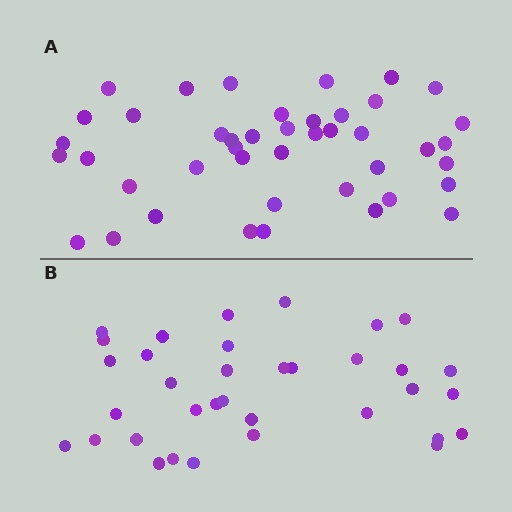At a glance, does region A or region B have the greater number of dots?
Region A (the top region) has more dots.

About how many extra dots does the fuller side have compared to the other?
Region A has roughly 8 or so more dots than region B.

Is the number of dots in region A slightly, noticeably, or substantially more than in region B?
Region A has only slightly more — the two regions are fairly close. The ratio is roughly 1.2 to 1.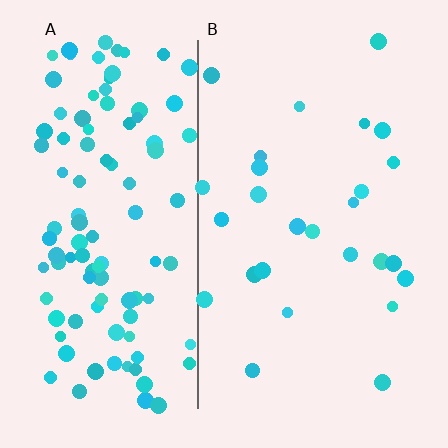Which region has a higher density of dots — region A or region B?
A (the left).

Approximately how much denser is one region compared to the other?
Approximately 4.2× — region A over region B.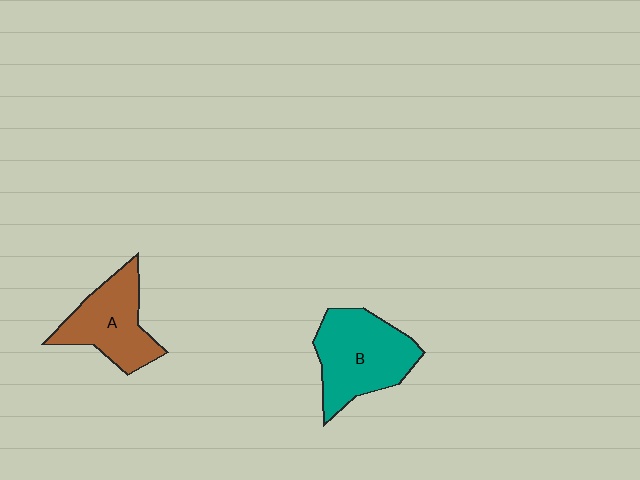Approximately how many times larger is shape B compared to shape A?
Approximately 1.2 times.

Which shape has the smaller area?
Shape A (brown).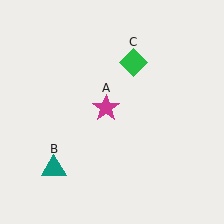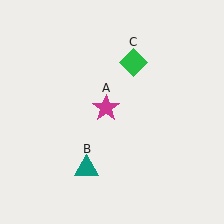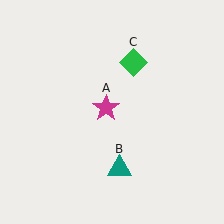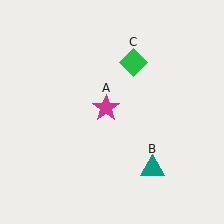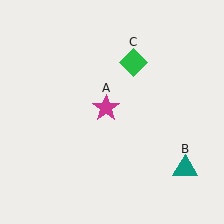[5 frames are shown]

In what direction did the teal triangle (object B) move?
The teal triangle (object B) moved right.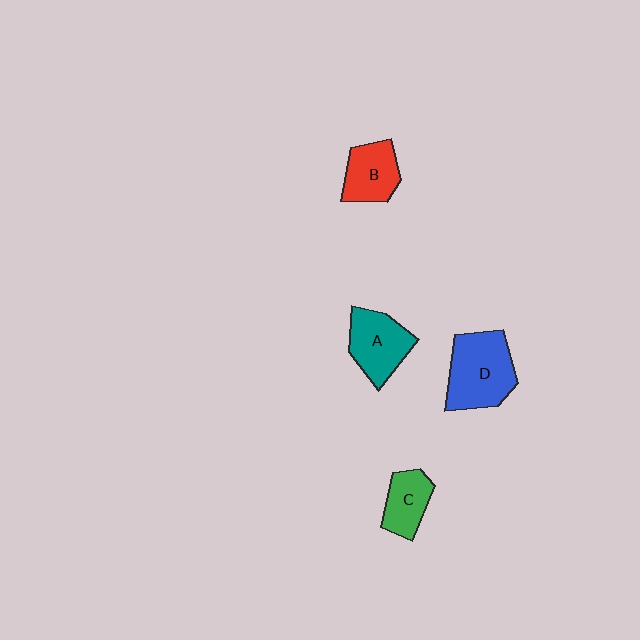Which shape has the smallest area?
Shape C (green).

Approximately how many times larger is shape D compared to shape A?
Approximately 1.3 times.